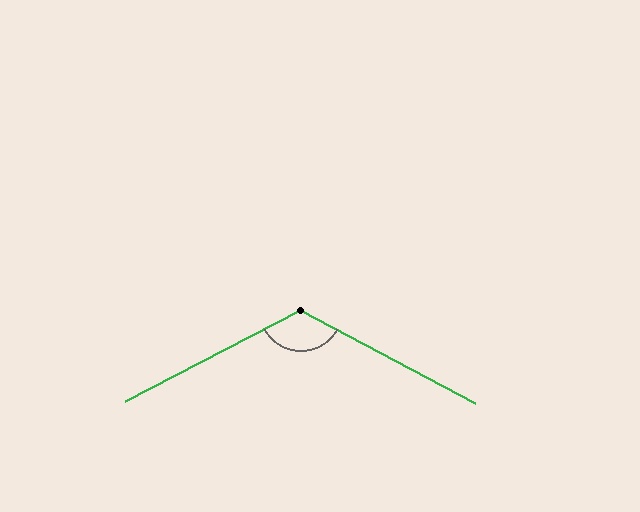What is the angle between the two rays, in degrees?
Approximately 125 degrees.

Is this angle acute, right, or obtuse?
It is obtuse.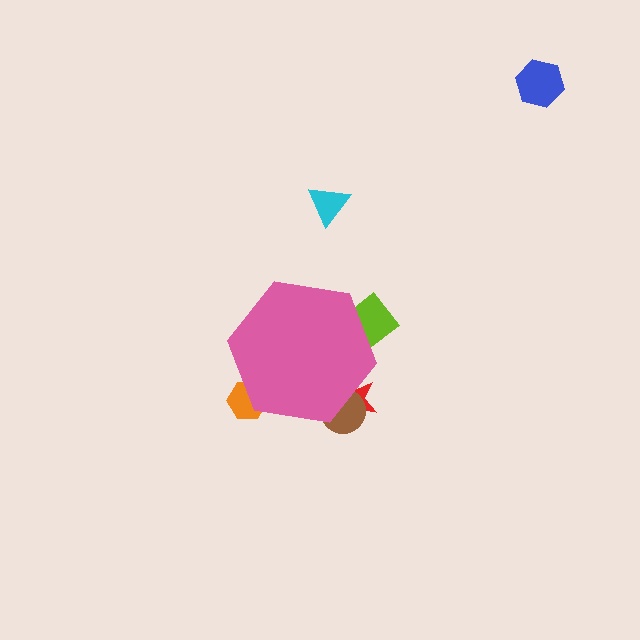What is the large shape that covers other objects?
A pink hexagon.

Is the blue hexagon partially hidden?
No, the blue hexagon is fully visible.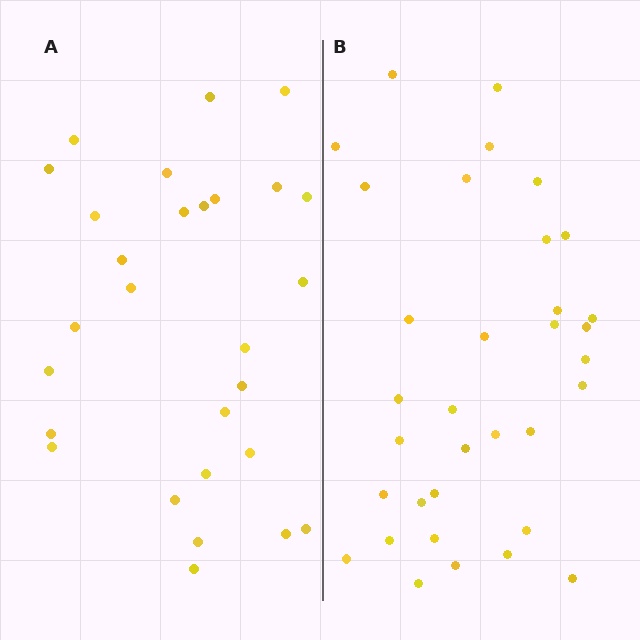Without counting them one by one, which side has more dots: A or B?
Region B (the right region) has more dots.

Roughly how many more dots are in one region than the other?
Region B has about 6 more dots than region A.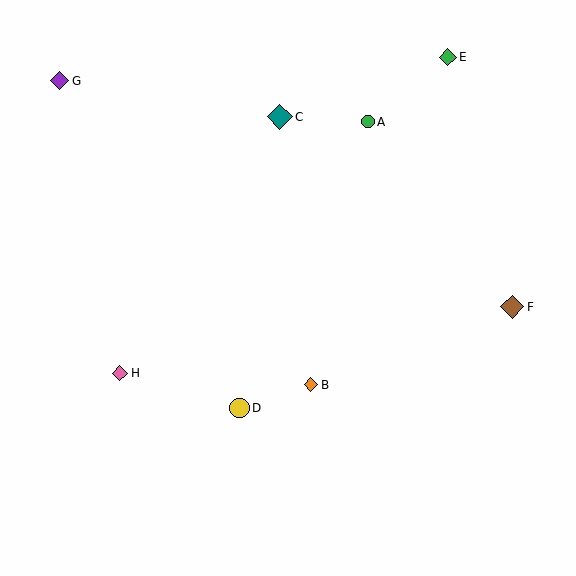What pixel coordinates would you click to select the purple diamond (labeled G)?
Click at (60, 81) to select the purple diamond G.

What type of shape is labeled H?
Shape H is a pink diamond.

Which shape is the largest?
The teal diamond (labeled C) is the largest.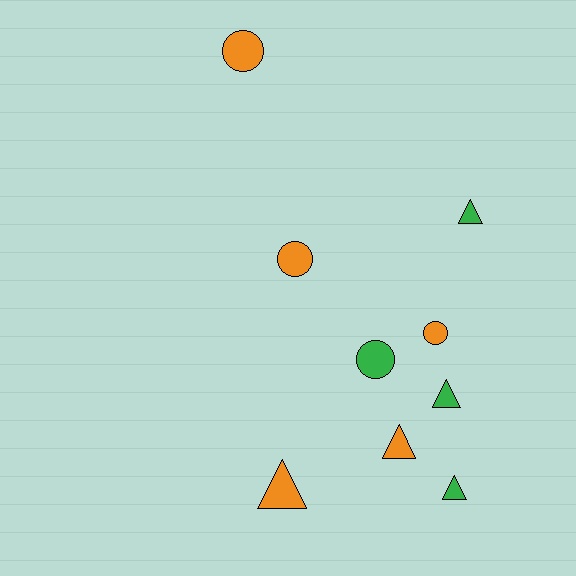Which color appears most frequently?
Orange, with 5 objects.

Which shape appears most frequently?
Triangle, with 5 objects.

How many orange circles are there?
There are 3 orange circles.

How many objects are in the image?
There are 9 objects.